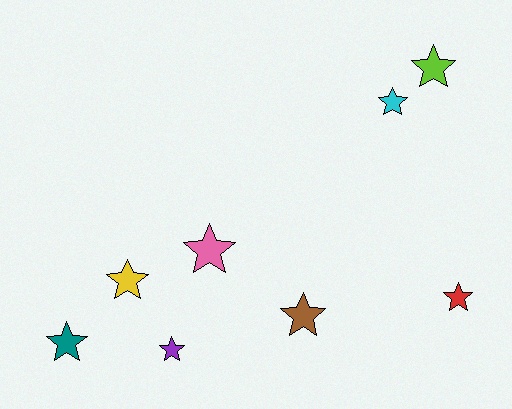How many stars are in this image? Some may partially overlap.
There are 8 stars.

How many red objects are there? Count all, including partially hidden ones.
There is 1 red object.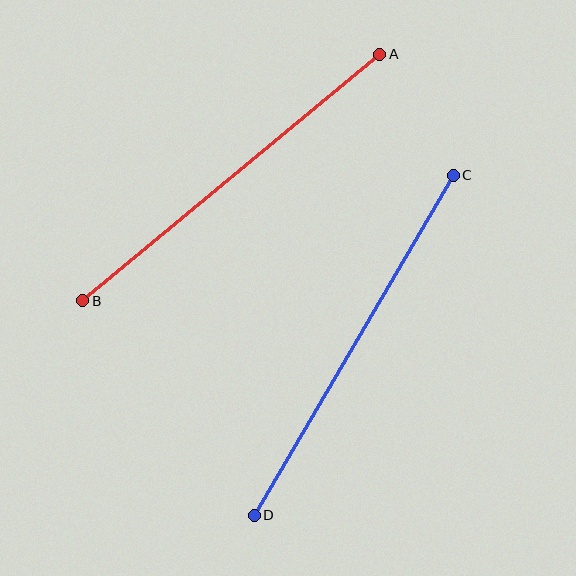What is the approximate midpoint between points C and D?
The midpoint is at approximately (354, 345) pixels.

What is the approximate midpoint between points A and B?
The midpoint is at approximately (231, 178) pixels.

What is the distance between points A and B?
The distance is approximately 386 pixels.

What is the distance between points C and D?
The distance is approximately 394 pixels.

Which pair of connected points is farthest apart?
Points C and D are farthest apart.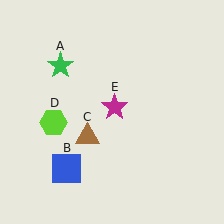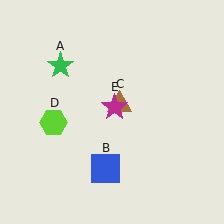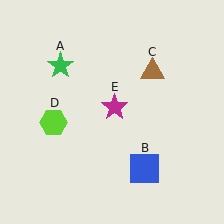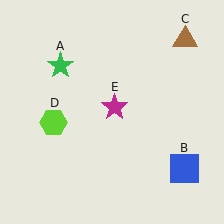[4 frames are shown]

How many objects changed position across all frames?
2 objects changed position: blue square (object B), brown triangle (object C).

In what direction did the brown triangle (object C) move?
The brown triangle (object C) moved up and to the right.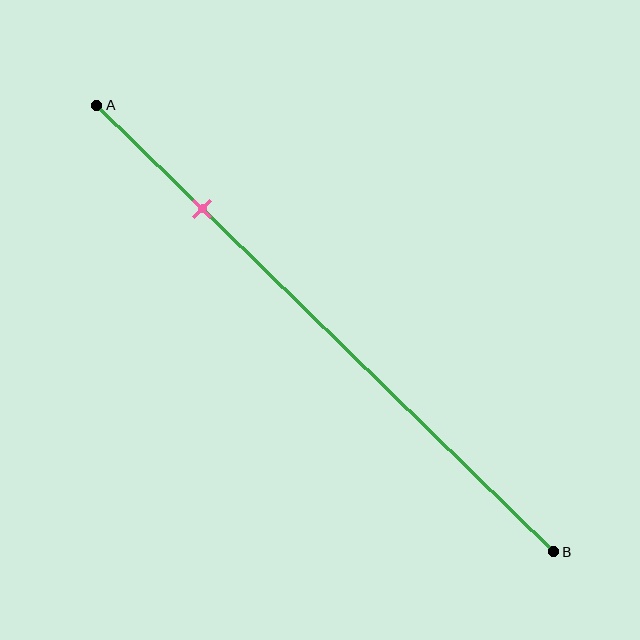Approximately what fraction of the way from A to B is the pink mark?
The pink mark is approximately 25% of the way from A to B.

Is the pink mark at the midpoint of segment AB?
No, the mark is at about 25% from A, not at the 50% midpoint.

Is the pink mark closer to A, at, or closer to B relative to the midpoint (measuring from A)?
The pink mark is closer to point A than the midpoint of segment AB.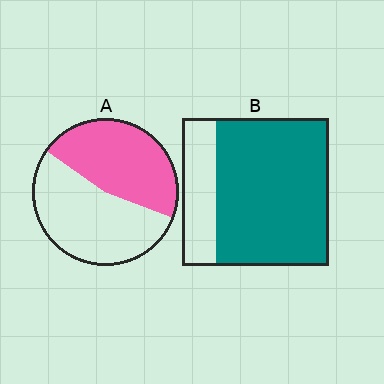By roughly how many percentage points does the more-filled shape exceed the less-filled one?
By roughly 30 percentage points (B over A).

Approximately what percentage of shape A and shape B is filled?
A is approximately 45% and B is approximately 75%.